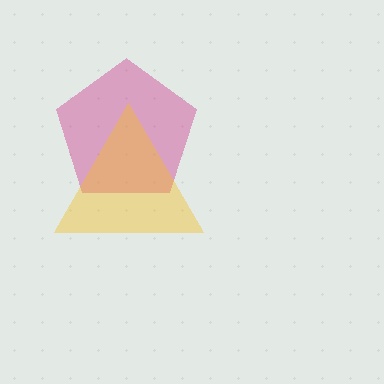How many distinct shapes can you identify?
There are 2 distinct shapes: a magenta pentagon, a yellow triangle.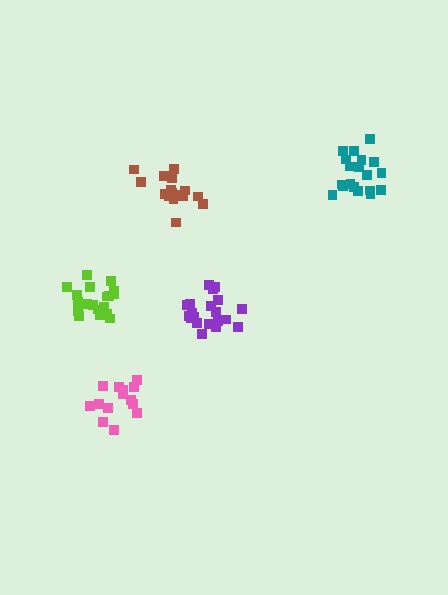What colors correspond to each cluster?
The clusters are colored: teal, lime, brown, purple, pink.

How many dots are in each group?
Group 1: 19 dots, Group 2: 20 dots, Group 3: 17 dots, Group 4: 20 dots, Group 5: 14 dots (90 total).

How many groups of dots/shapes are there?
There are 5 groups.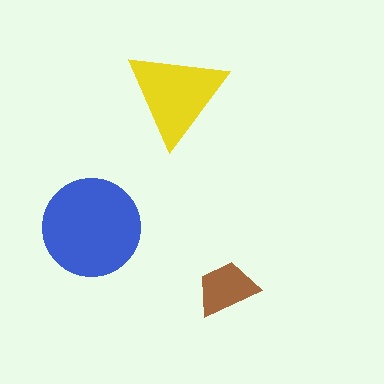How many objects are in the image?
There are 3 objects in the image.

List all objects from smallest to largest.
The brown trapezoid, the yellow triangle, the blue circle.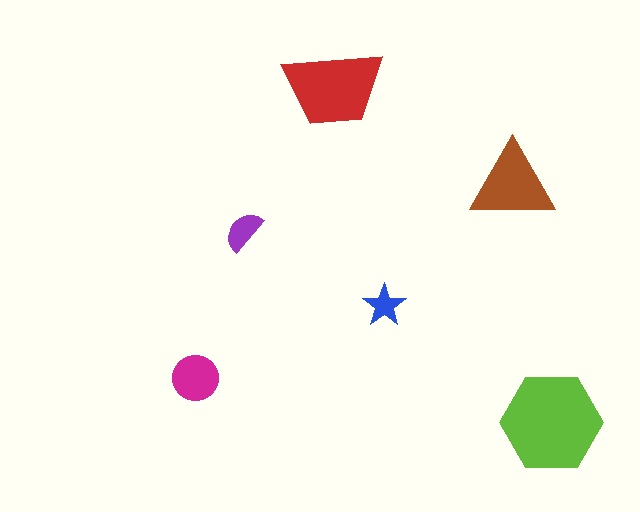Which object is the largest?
The lime hexagon.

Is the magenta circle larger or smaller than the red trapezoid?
Smaller.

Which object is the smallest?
The blue star.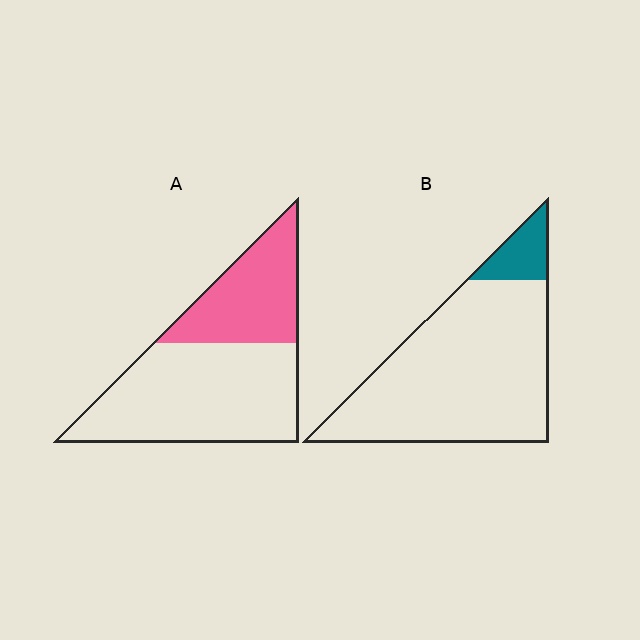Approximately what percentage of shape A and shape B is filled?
A is approximately 35% and B is approximately 10%.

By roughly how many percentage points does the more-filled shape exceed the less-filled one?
By roughly 25 percentage points (A over B).